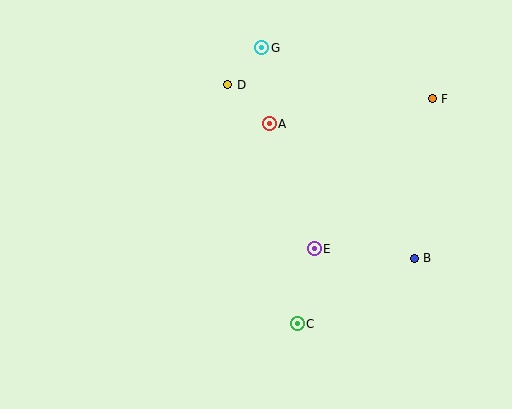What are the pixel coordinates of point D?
Point D is at (228, 85).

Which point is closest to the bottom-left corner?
Point C is closest to the bottom-left corner.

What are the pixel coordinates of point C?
Point C is at (297, 324).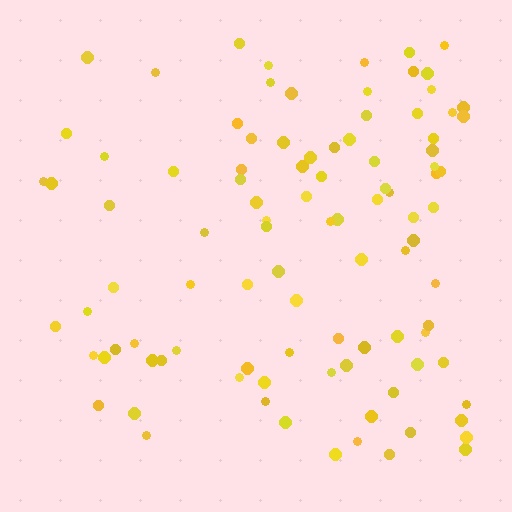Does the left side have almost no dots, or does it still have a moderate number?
Still a moderate number, just noticeably fewer than the right.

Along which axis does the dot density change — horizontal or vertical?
Horizontal.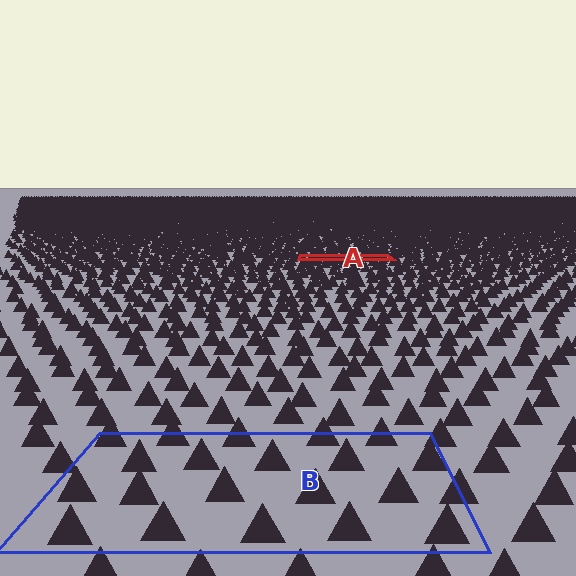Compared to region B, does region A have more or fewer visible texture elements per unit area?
Region A has more texture elements per unit area — they are packed more densely because it is farther away.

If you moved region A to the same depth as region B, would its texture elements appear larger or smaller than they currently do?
They would appear larger. At a closer depth, the same texture elements are projected at a bigger on-screen size.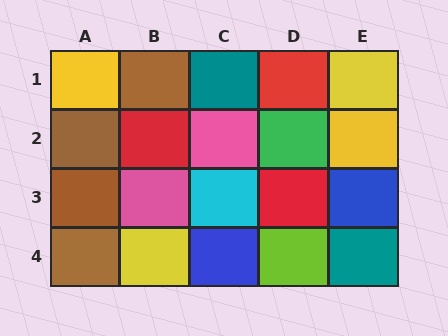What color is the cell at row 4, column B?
Yellow.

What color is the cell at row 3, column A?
Brown.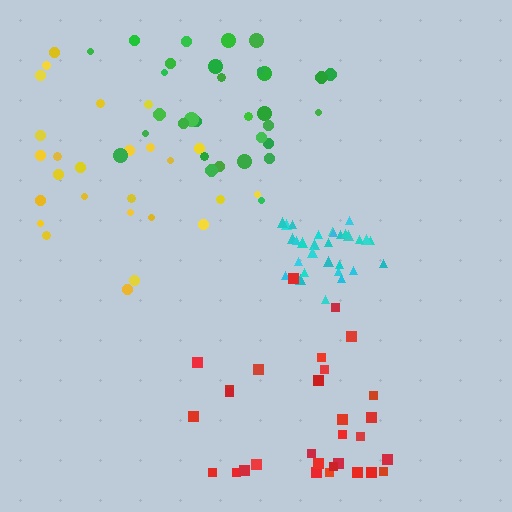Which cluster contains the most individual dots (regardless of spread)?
Red (31).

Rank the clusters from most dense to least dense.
cyan, green, red, yellow.